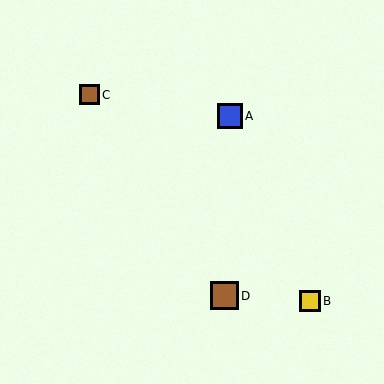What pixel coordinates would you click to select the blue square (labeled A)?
Click at (230, 116) to select the blue square A.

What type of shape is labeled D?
Shape D is a brown square.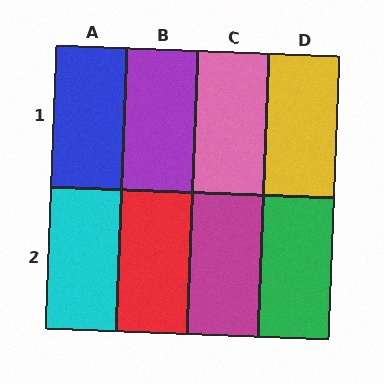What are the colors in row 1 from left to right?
Blue, purple, pink, yellow.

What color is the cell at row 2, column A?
Cyan.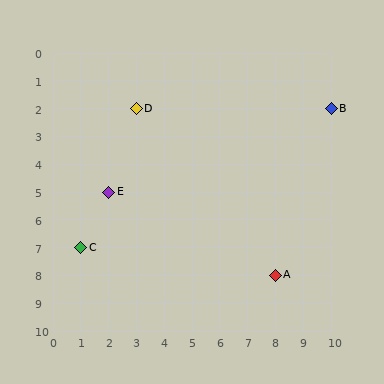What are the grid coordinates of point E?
Point E is at grid coordinates (2, 5).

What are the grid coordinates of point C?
Point C is at grid coordinates (1, 7).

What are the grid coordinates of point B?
Point B is at grid coordinates (10, 2).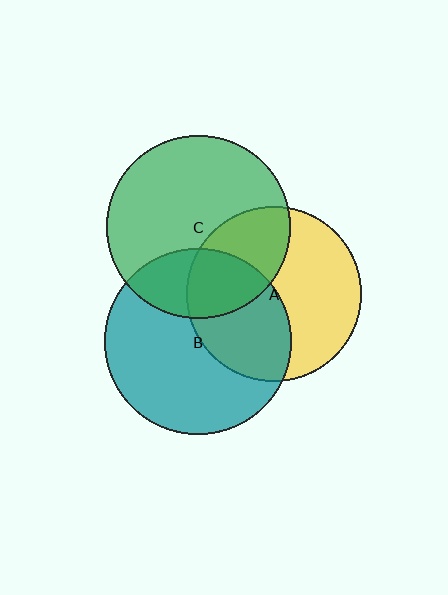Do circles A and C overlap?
Yes.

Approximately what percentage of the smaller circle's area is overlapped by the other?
Approximately 35%.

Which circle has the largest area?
Circle B (teal).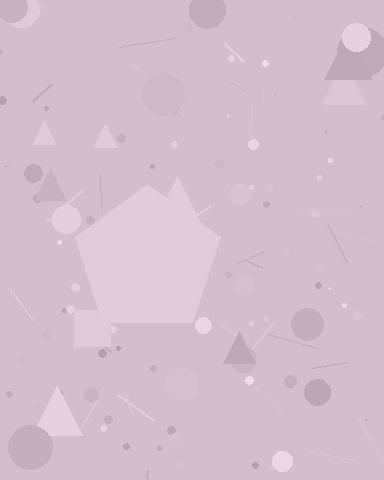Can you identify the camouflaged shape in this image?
The camouflaged shape is a pentagon.